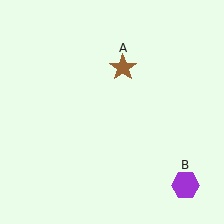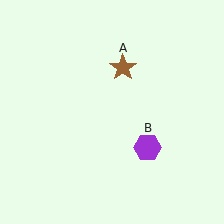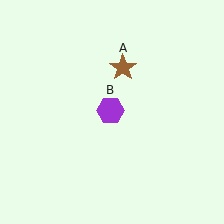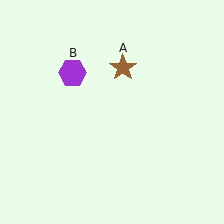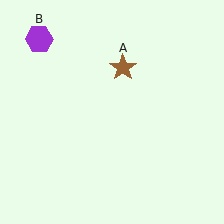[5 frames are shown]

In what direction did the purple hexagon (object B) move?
The purple hexagon (object B) moved up and to the left.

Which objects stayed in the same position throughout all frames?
Brown star (object A) remained stationary.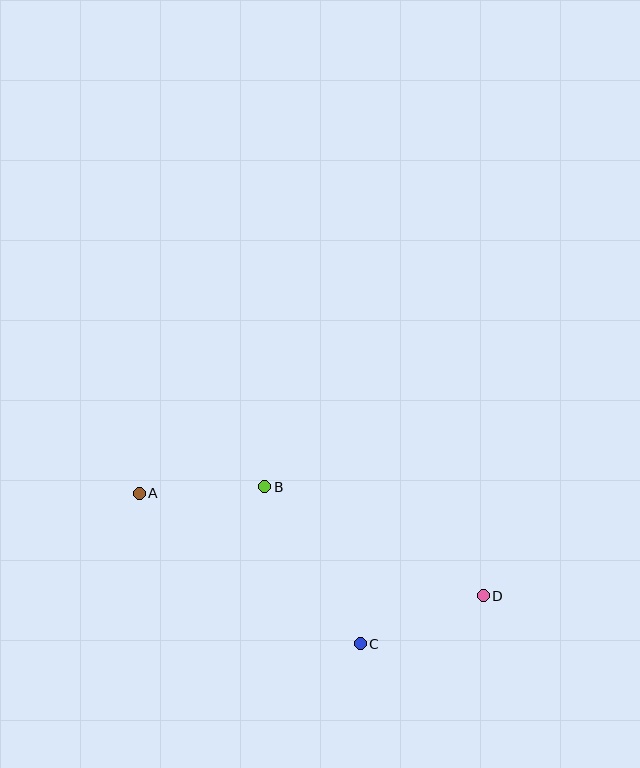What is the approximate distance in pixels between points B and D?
The distance between B and D is approximately 244 pixels.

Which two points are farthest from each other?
Points A and D are farthest from each other.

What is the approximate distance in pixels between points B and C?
The distance between B and C is approximately 184 pixels.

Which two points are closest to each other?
Points A and B are closest to each other.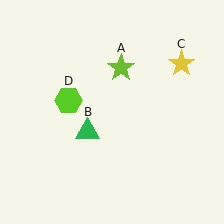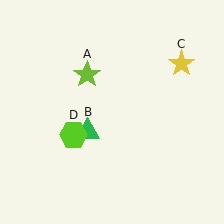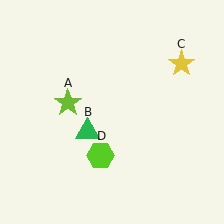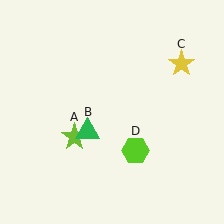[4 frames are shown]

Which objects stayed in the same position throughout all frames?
Green triangle (object B) and yellow star (object C) remained stationary.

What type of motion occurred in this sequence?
The lime star (object A), lime hexagon (object D) rotated counterclockwise around the center of the scene.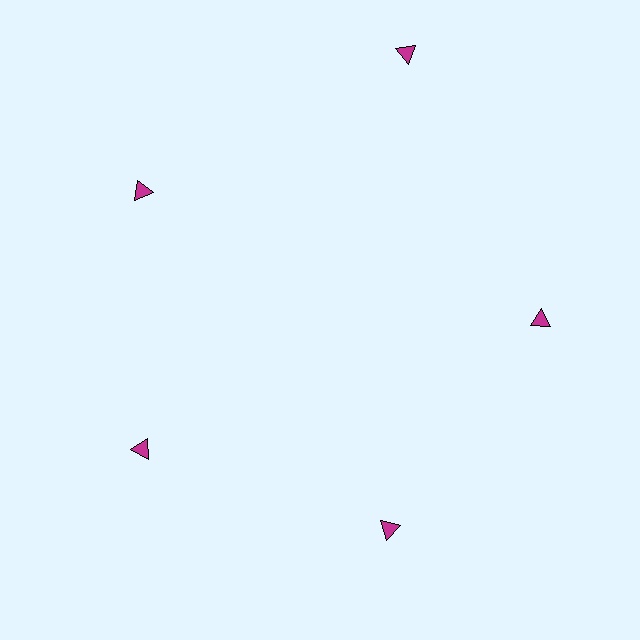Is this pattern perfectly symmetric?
No. The 5 magenta triangles are arranged in a ring, but one element near the 1 o'clock position is pushed outward from the center, breaking the 5-fold rotational symmetry.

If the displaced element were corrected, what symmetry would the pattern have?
It would have 5-fold rotational symmetry — the pattern would map onto itself every 72 degrees.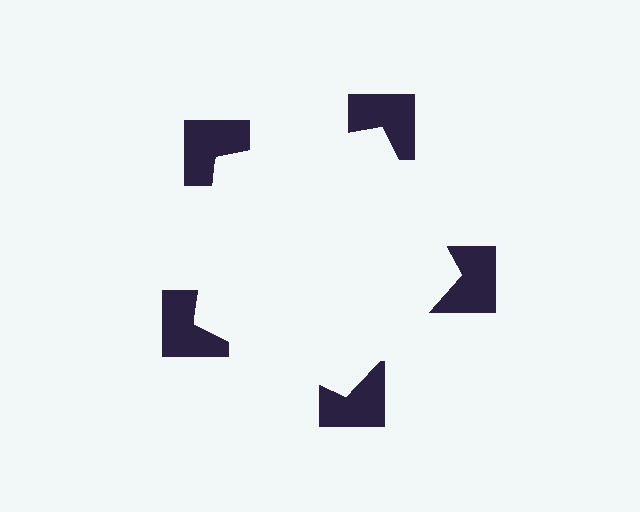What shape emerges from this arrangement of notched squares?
An illusory pentagon — its edges are inferred from the aligned wedge cuts in the notched squares, not physically drawn.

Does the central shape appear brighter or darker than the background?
It typically appears slightly brighter than the background, even though no actual brightness change is drawn.